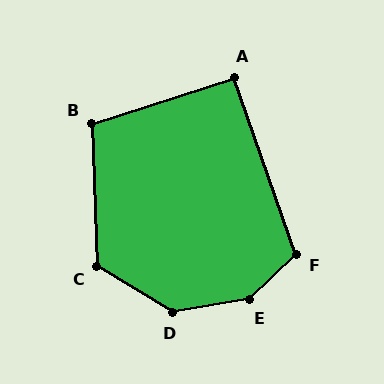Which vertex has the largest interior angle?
E, at approximately 146 degrees.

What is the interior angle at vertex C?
Approximately 122 degrees (obtuse).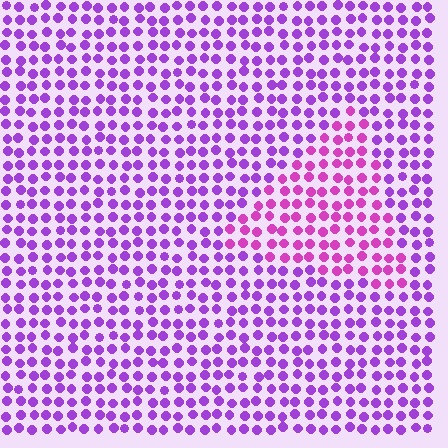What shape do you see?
I see a triangle.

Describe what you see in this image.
The image is filled with small purple elements in a uniform arrangement. A triangle-shaped region is visible where the elements are tinted to a slightly different hue, forming a subtle color boundary.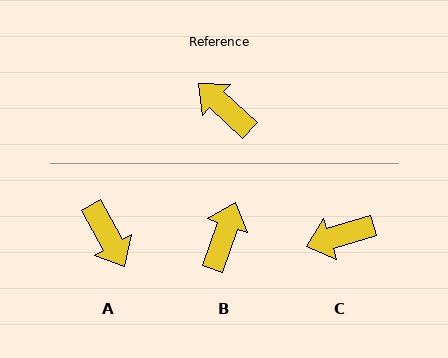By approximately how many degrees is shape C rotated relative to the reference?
Approximately 60 degrees counter-clockwise.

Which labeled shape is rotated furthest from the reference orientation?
A, about 161 degrees away.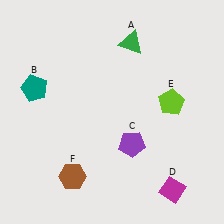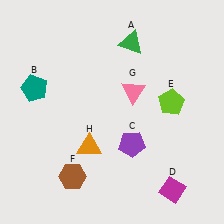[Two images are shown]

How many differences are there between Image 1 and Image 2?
There are 2 differences between the two images.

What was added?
A pink triangle (G), an orange triangle (H) were added in Image 2.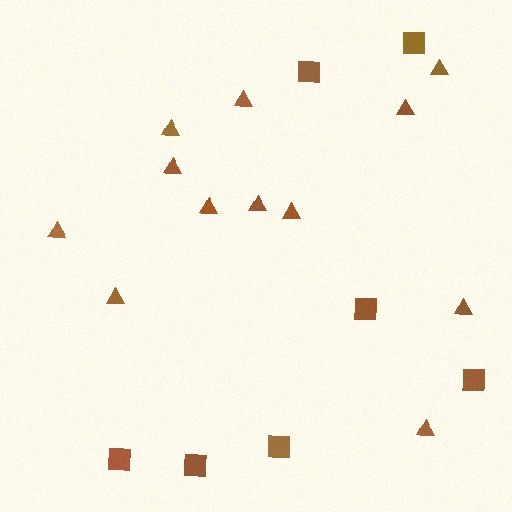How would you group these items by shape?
There are 2 groups: one group of triangles (12) and one group of squares (7).